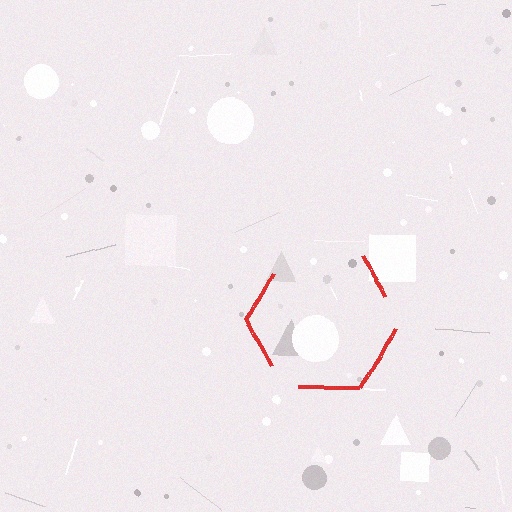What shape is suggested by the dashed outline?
The dashed outline suggests a hexagon.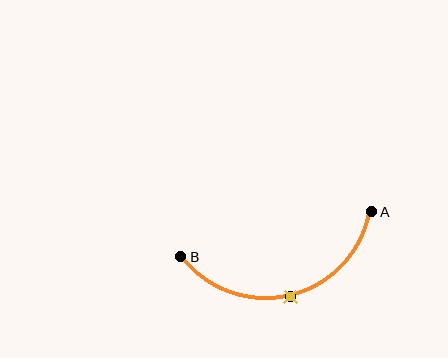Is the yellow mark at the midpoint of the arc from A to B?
Yes. The yellow mark lies on the arc at equal arc-length from both A and B — it is the arc midpoint.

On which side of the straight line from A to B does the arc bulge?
The arc bulges below the straight line connecting A and B.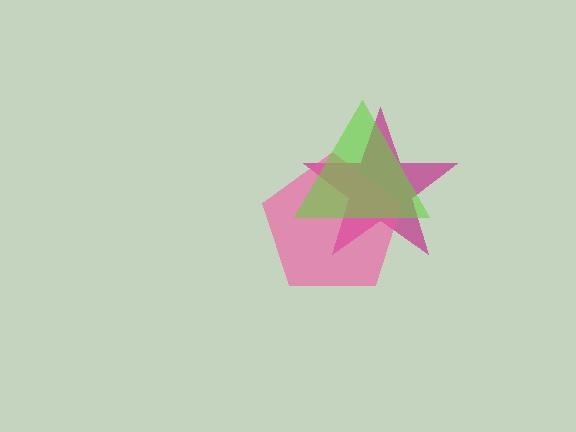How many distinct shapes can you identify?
There are 3 distinct shapes: a magenta star, a pink pentagon, a lime triangle.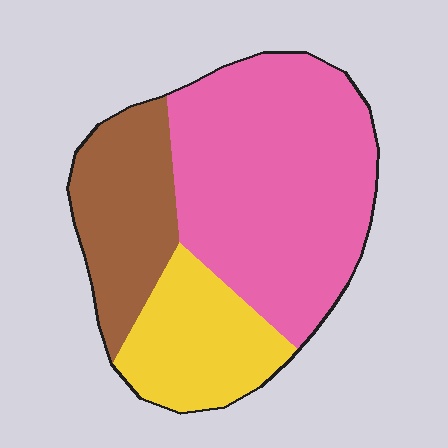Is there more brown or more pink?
Pink.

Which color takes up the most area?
Pink, at roughly 55%.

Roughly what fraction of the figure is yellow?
Yellow covers roughly 20% of the figure.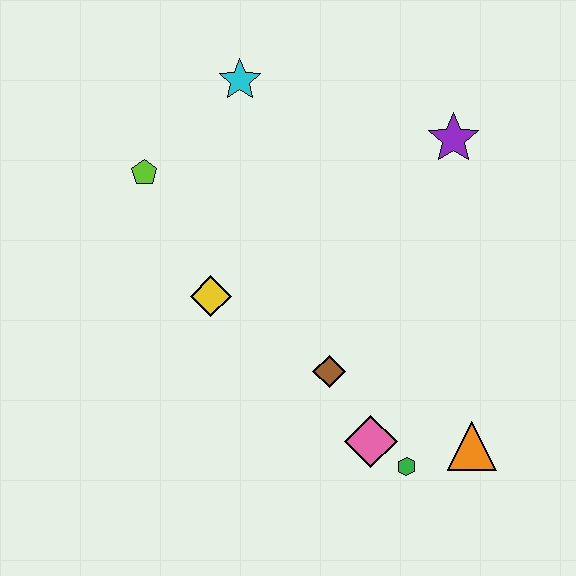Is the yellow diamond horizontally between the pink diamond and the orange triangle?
No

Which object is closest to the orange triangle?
The green hexagon is closest to the orange triangle.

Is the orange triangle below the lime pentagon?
Yes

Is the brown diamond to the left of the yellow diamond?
No